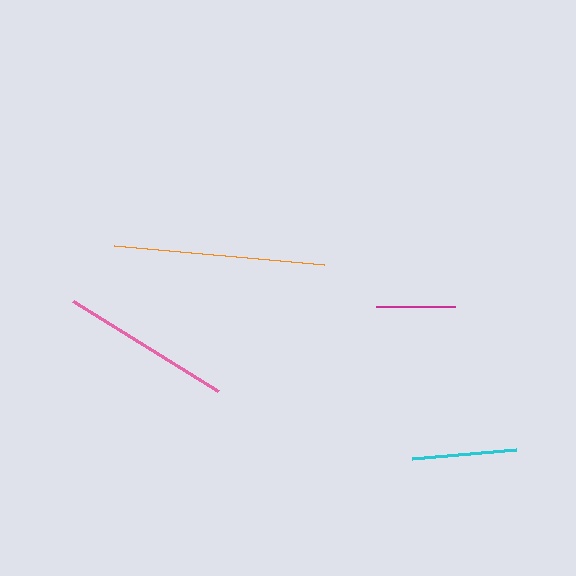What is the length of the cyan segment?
The cyan segment is approximately 104 pixels long.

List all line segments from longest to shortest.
From longest to shortest: orange, pink, cyan, magenta.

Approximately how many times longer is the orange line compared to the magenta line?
The orange line is approximately 2.6 times the length of the magenta line.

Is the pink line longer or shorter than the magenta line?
The pink line is longer than the magenta line.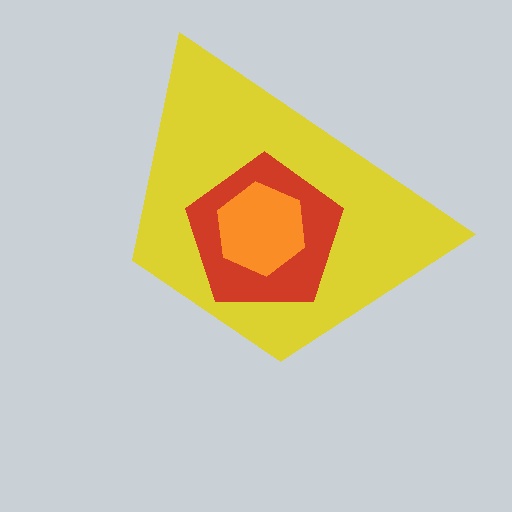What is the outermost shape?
The yellow trapezoid.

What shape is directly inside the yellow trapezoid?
The red pentagon.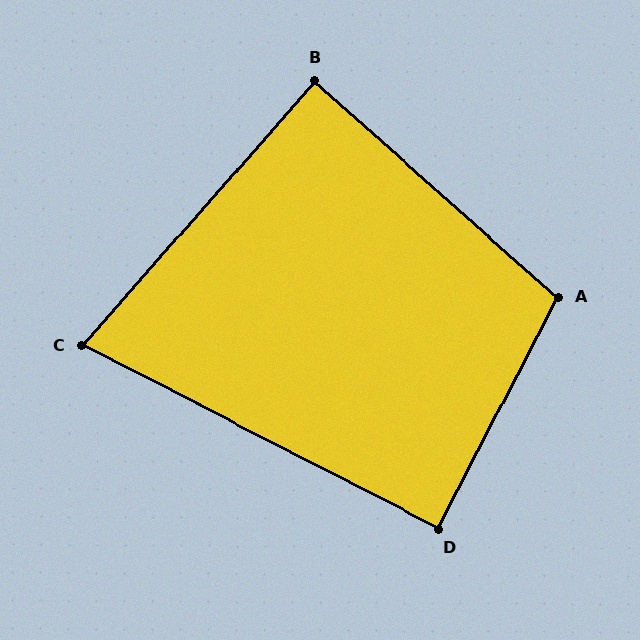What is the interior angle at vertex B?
Approximately 90 degrees (approximately right).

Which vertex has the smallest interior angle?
C, at approximately 76 degrees.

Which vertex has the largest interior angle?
A, at approximately 104 degrees.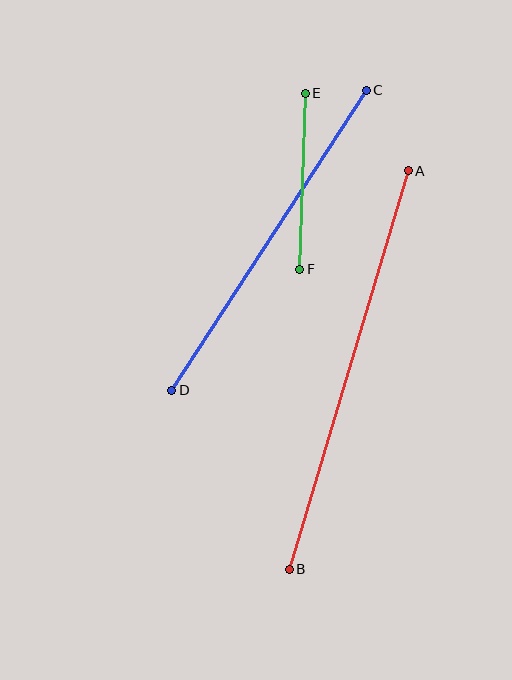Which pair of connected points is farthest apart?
Points A and B are farthest apart.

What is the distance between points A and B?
The distance is approximately 416 pixels.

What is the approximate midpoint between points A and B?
The midpoint is at approximately (349, 370) pixels.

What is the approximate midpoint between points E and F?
The midpoint is at approximately (303, 181) pixels.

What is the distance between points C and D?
The distance is approximately 358 pixels.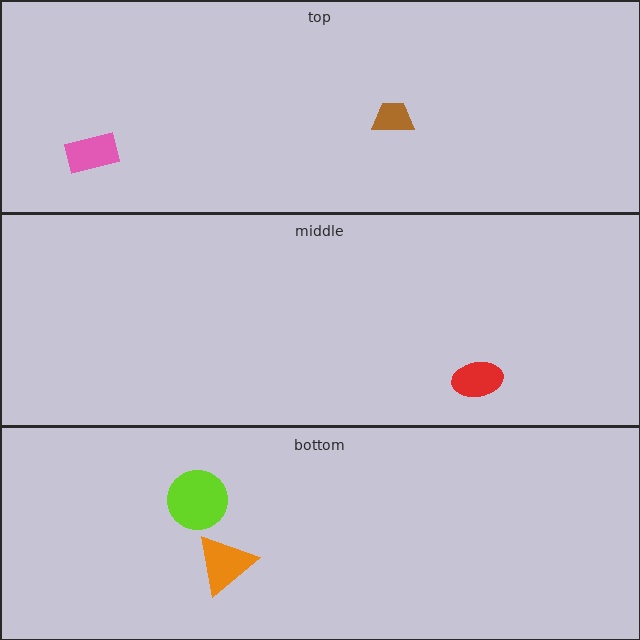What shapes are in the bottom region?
The lime circle, the orange triangle.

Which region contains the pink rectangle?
The top region.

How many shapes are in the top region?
2.